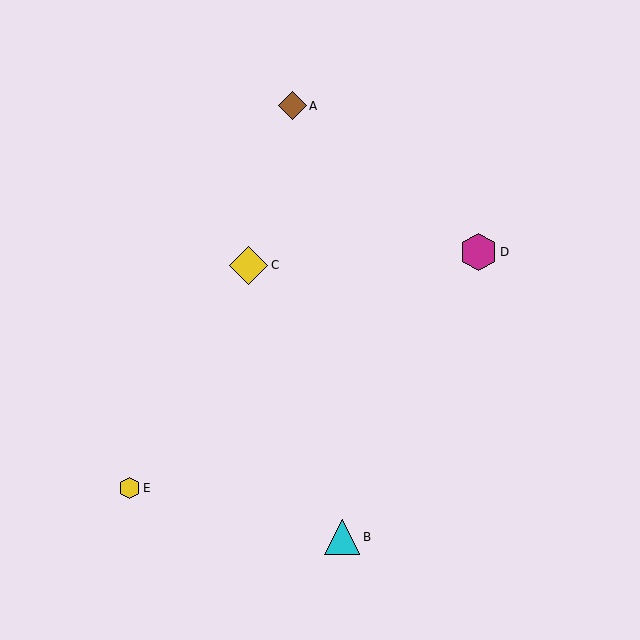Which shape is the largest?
The yellow diamond (labeled C) is the largest.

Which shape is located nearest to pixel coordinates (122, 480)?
The yellow hexagon (labeled E) at (129, 488) is nearest to that location.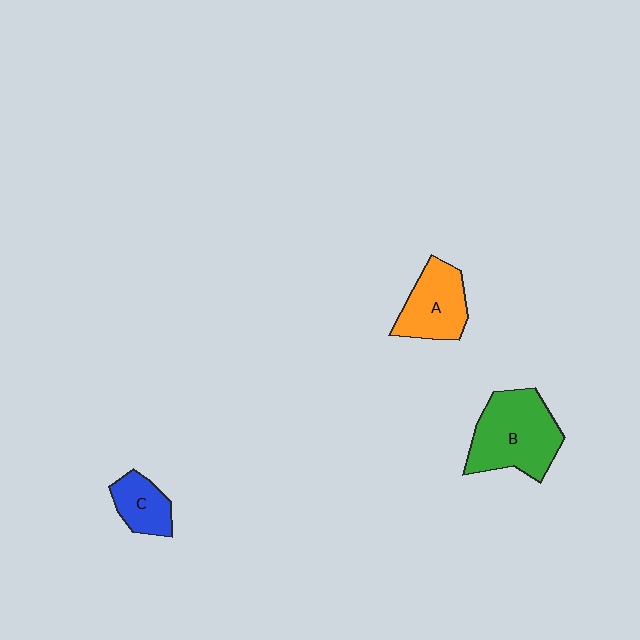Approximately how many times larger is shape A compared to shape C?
Approximately 1.5 times.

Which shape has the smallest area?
Shape C (blue).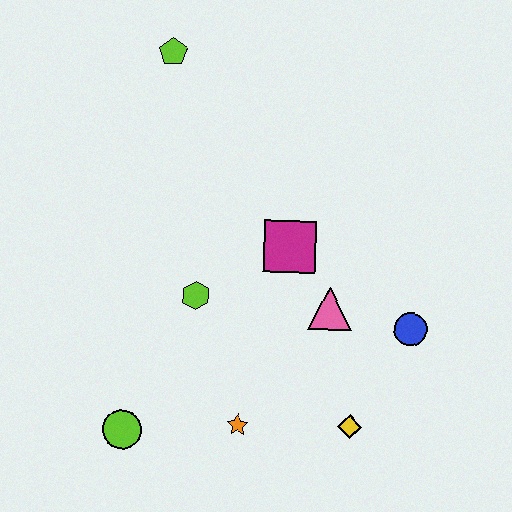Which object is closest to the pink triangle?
The magenta square is closest to the pink triangle.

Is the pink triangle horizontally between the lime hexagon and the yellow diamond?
Yes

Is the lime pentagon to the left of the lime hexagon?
Yes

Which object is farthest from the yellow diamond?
The lime pentagon is farthest from the yellow diamond.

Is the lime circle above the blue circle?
No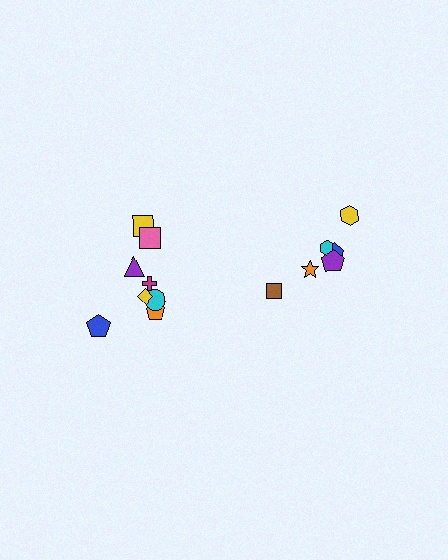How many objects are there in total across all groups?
There are 14 objects.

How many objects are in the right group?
There are 6 objects.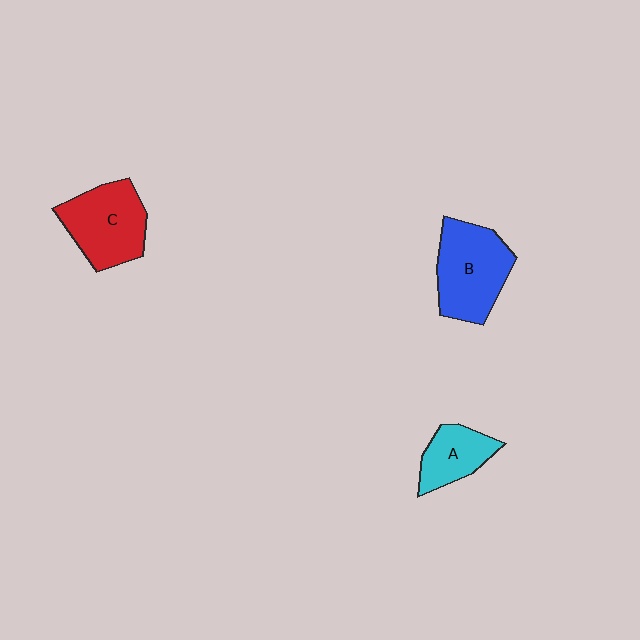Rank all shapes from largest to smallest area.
From largest to smallest: B (blue), C (red), A (cyan).